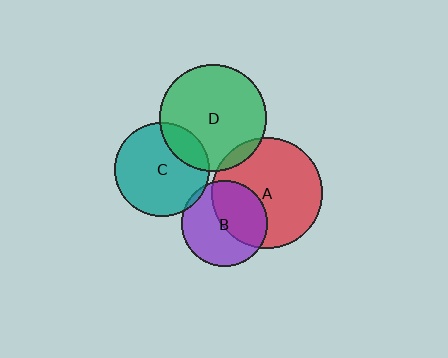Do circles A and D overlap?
Yes.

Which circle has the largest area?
Circle A (red).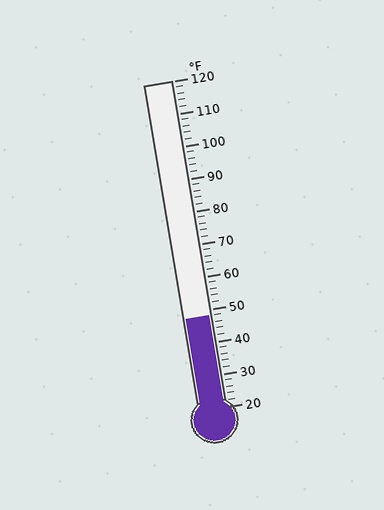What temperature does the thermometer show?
The thermometer shows approximately 48°F.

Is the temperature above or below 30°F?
The temperature is above 30°F.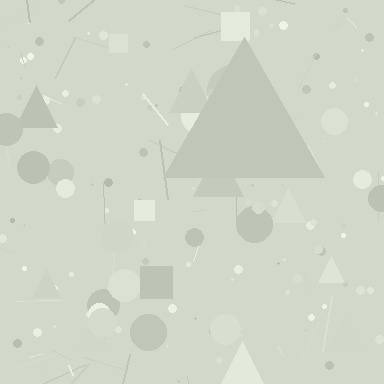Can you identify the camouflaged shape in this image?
The camouflaged shape is a triangle.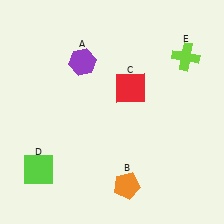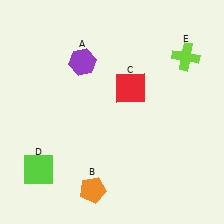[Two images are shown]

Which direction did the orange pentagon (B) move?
The orange pentagon (B) moved left.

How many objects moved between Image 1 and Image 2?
1 object moved between the two images.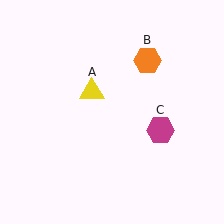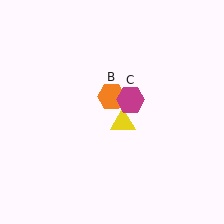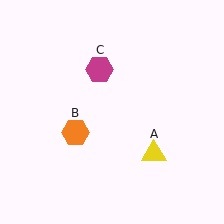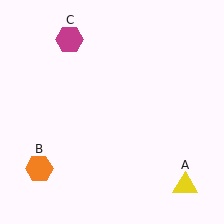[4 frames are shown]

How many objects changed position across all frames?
3 objects changed position: yellow triangle (object A), orange hexagon (object B), magenta hexagon (object C).